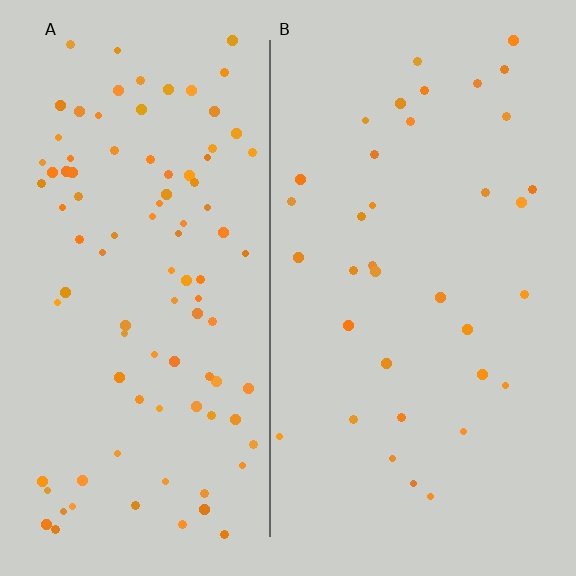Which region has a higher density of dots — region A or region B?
A (the left).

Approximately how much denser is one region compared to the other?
Approximately 2.7× — region A over region B.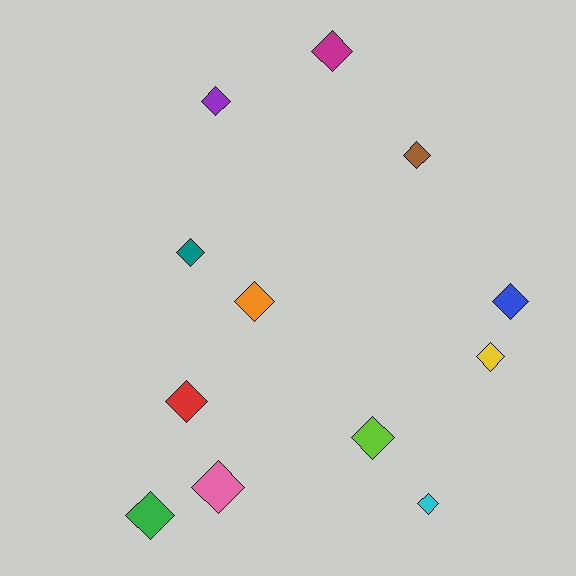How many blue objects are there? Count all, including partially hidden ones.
There is 1 blue object.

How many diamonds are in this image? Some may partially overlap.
There are 12 diamonds.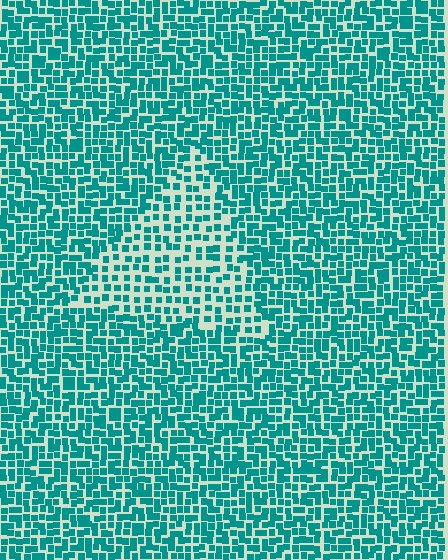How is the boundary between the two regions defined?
The boundary is defined by a change in element density (approximately 1.7x ratio). All elements are the same color, size, and shape.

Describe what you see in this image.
The image contains small teal elements arranged at two different densities. A triangle-shaped region is visible where the elements are less densely packed than the surrounding area.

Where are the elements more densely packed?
The elements are more densely packed outside the triangle boundary.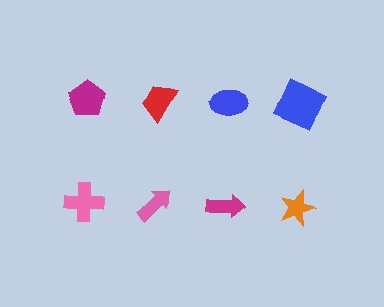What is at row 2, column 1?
A pink cross.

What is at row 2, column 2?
A pink arrow.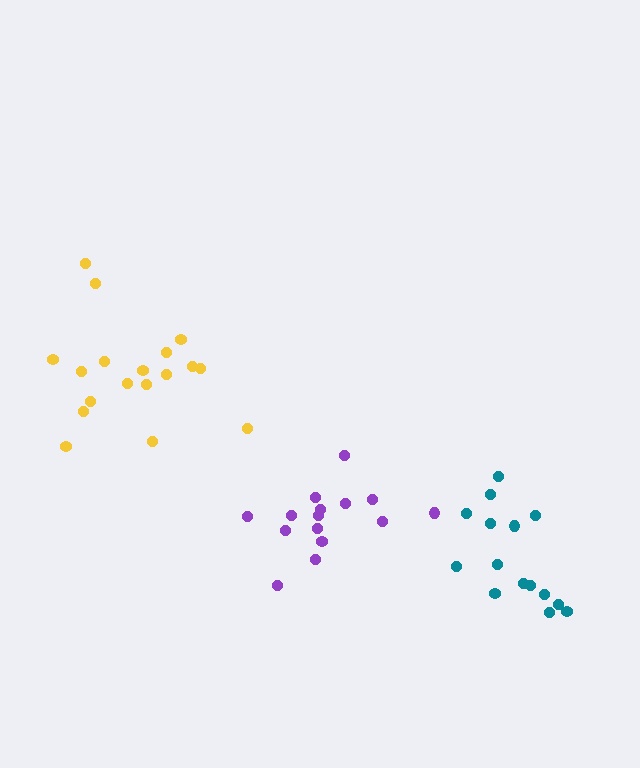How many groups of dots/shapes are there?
There are 3 groups.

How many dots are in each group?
Group 1: 15 dots, Group 2: 15 dots, Group 3: 18 dots (48 total).